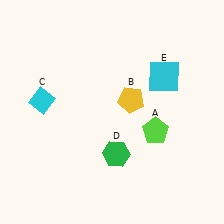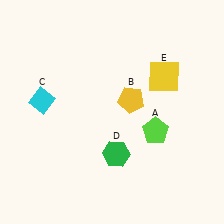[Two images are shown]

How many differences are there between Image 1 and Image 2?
There is 1 difference between the two images.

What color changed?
The square (E) changed from cyan in Image 1 to yellow in Image 2.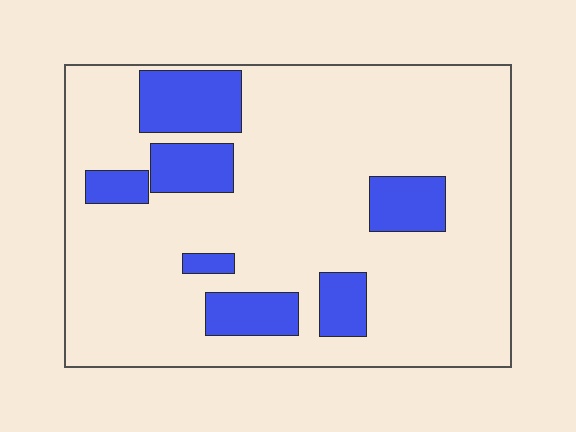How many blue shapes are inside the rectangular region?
7.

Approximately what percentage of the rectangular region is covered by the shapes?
Approximately 20%.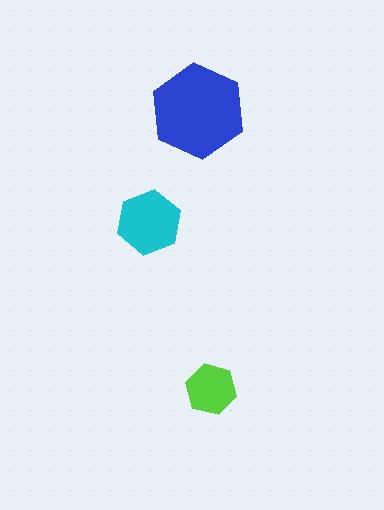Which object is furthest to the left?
The cyan hexagon is leftmost.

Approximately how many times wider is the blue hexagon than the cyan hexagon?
About 1.5 times wider.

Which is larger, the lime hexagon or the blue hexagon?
The blue one.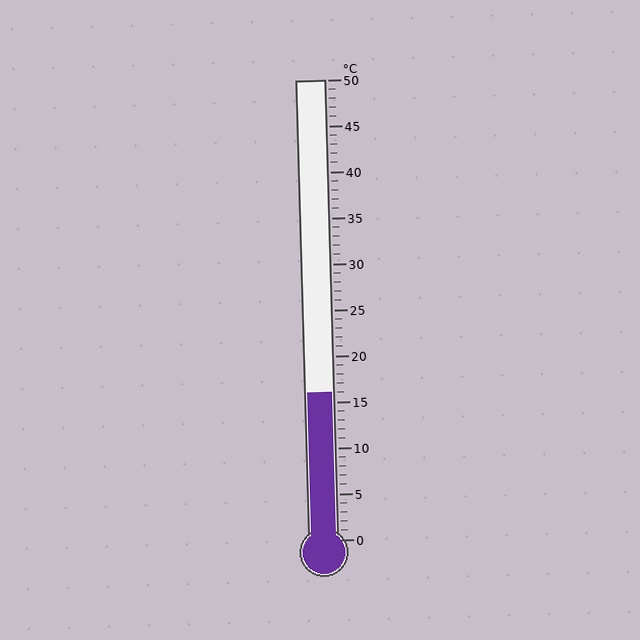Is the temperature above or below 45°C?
The temperature is below 45°C.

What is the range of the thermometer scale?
The thermometer scale ranges from 0°C to 50°C.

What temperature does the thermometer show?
The thermometer shows approximately 16°C.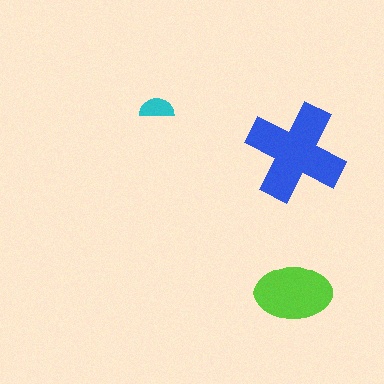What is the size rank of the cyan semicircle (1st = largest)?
3rd.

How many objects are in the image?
There are 3 objects in the image.